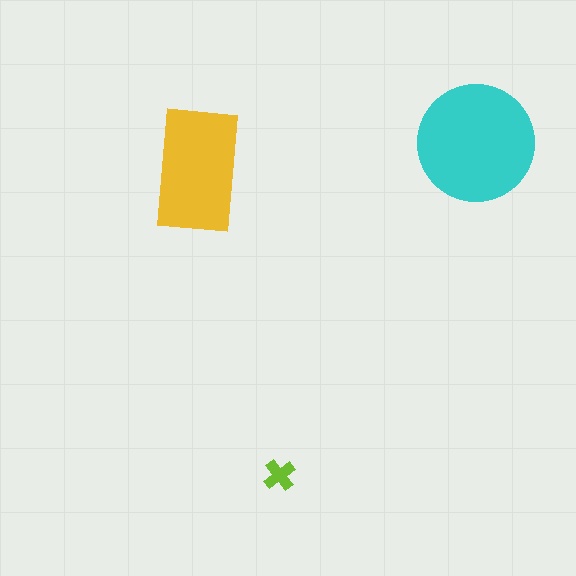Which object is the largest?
The cyan circle.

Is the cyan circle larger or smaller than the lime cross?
Larger.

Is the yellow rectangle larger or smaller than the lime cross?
Larger.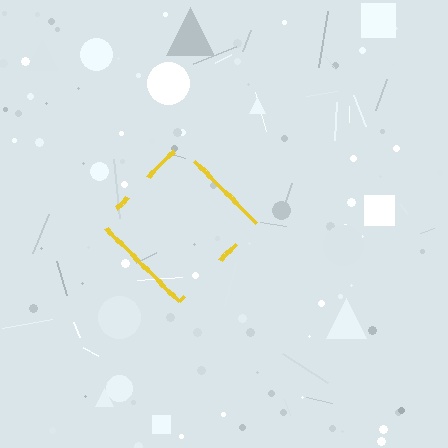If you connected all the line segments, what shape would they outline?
They would outline a diamond.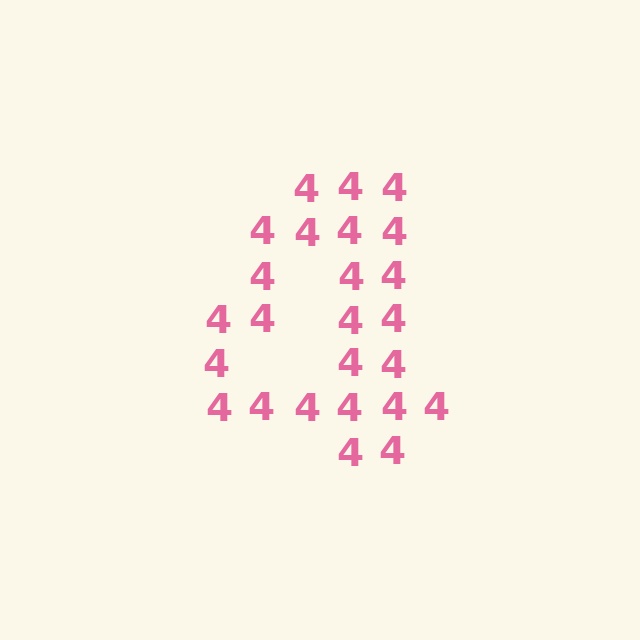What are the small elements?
The small elements are digit 4's.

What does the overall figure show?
The overall figure shows the digit 4.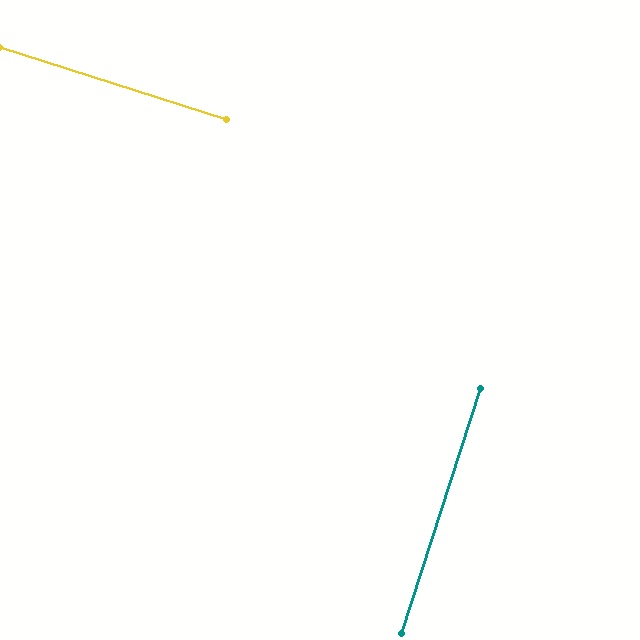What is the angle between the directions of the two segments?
Approximately 90 degrees.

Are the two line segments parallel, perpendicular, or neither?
Perpendicular — they meet at approximately 90°.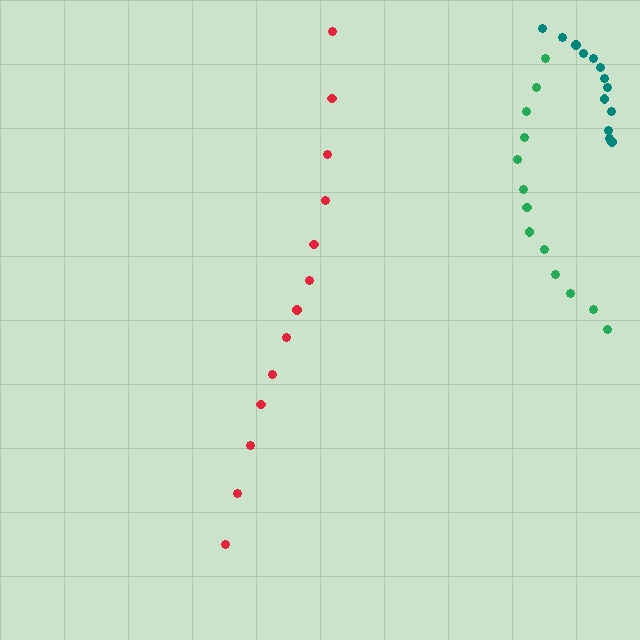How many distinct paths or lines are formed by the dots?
There are 3 distinct paths.